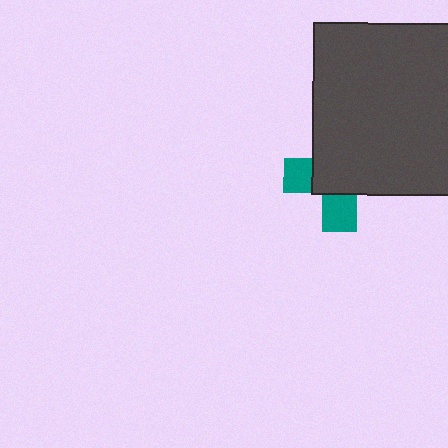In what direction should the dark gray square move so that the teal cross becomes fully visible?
The dark gray square should move toward the upper-right. That is the shortest direction to clear the overlap and leave the teal cross fully visible.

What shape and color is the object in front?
The object in front is a dark gray square.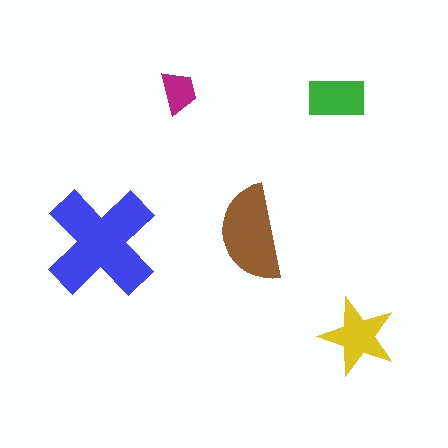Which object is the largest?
The blue cross.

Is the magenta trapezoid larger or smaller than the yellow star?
Smaller.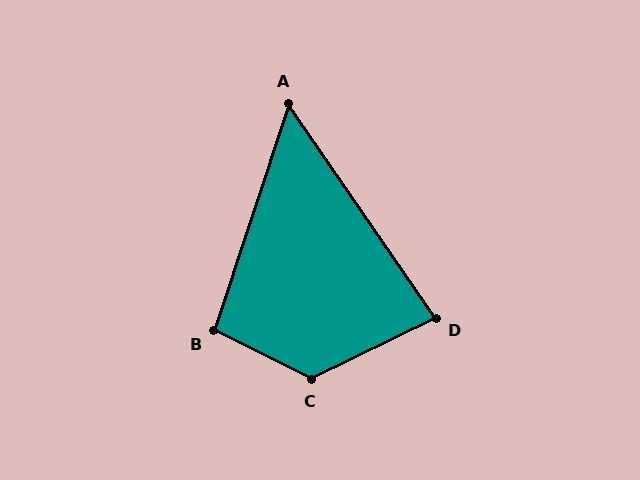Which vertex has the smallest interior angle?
A, at approximately 53 degrees.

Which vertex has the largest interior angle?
C, at approximately 127 degrees.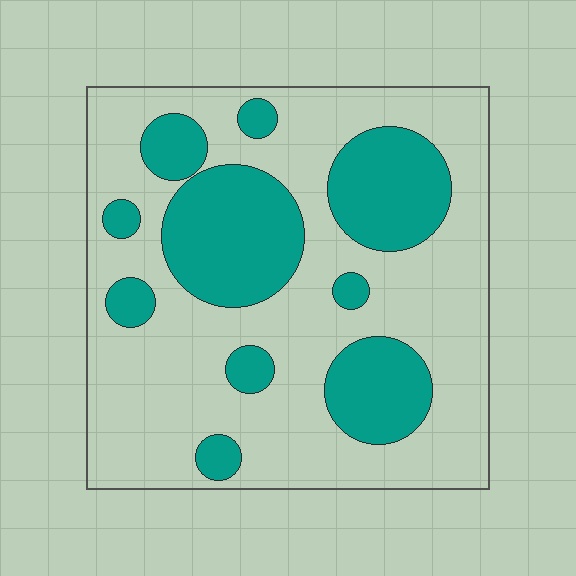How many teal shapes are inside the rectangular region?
10.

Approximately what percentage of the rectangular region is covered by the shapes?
Approximately 30%.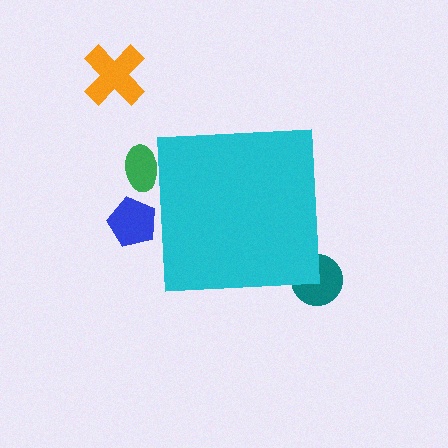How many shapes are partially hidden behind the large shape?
3 shapes are partially hidden.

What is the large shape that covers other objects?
A cyan square.